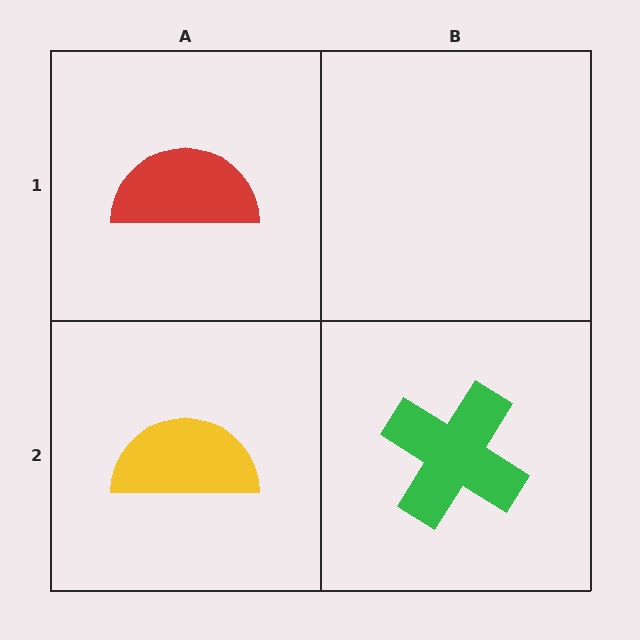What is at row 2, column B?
A green cross.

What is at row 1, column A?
A red semicircle.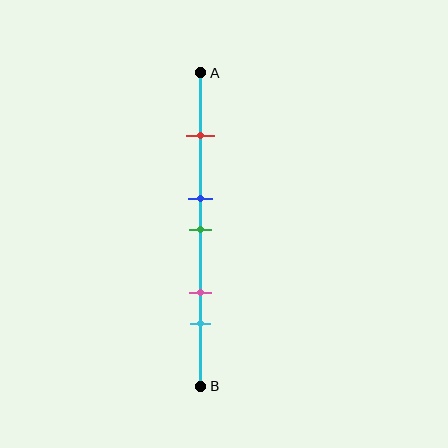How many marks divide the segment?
There are 5 marks dividing the segment.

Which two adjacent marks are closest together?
The blue and green marks are the closest adjacent pair.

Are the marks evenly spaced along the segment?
No, the marks are not evenly spaced.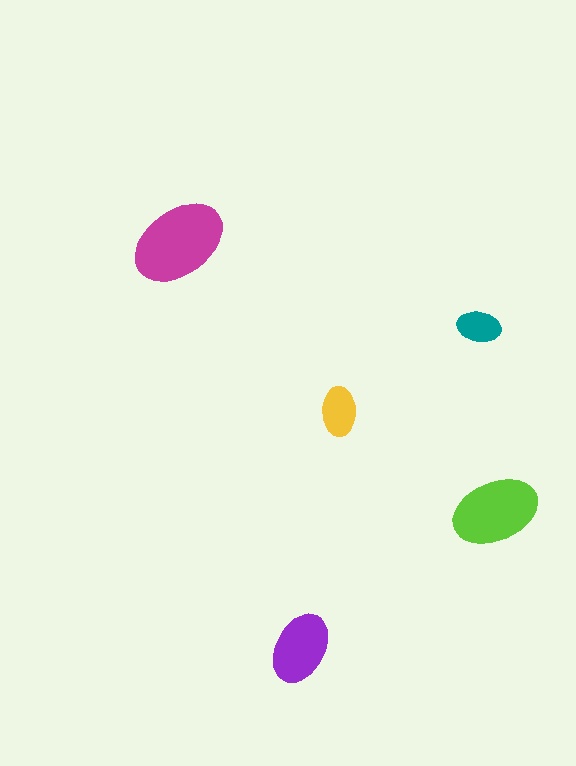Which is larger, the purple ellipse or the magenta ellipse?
The magenta one.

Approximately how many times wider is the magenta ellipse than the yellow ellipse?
About 2 times wider.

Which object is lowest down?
The purple ellipse is bottommost.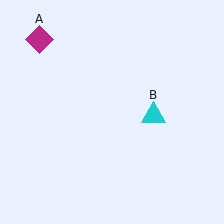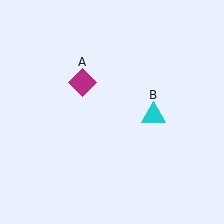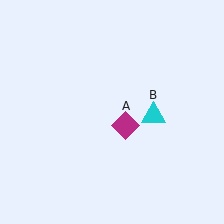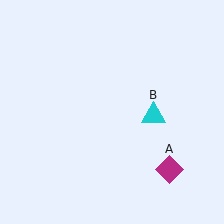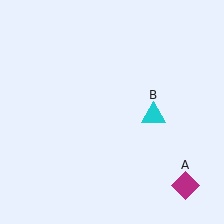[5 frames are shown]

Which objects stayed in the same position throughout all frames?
Cyan triangle (object B) remained stationary.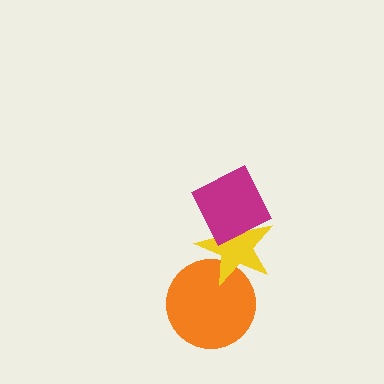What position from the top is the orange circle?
The orange circle is 3rd from the top.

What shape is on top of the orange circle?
The yellow star is on top of the orange circle.